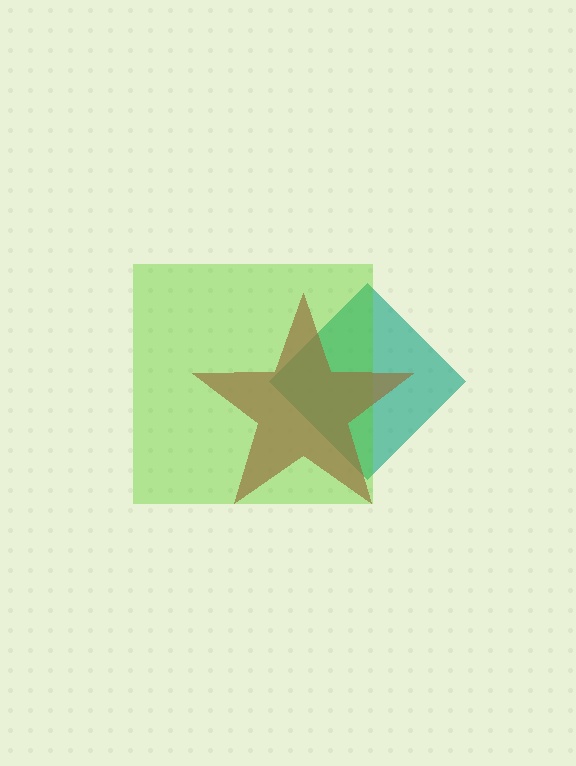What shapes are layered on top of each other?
The layered shapes are: a teal diamond, a lime square, a brown star.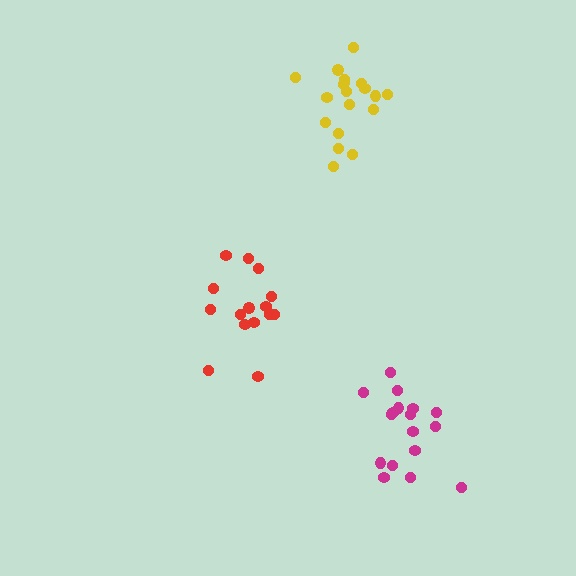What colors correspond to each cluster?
The clusters are colored: magenta, yellow, red.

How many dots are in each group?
Group 1: 17 dots, Group 2: 19 dots, Group 3: 15 dots (51 total).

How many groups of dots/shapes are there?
There are 3 groups.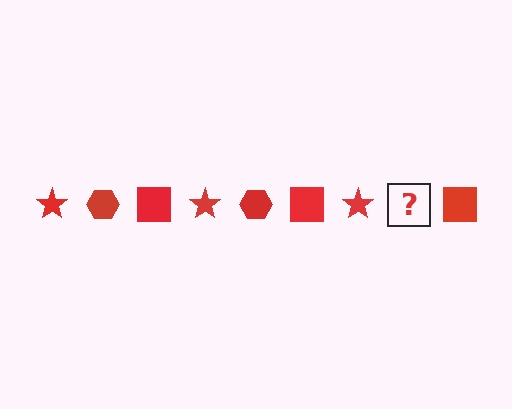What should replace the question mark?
The question mark should be replaced with a red hexagon.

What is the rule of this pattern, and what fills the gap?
The rule is that the pattern cycles through star, hexagon, square shapes in red. The gap should be filled with a red hexagon.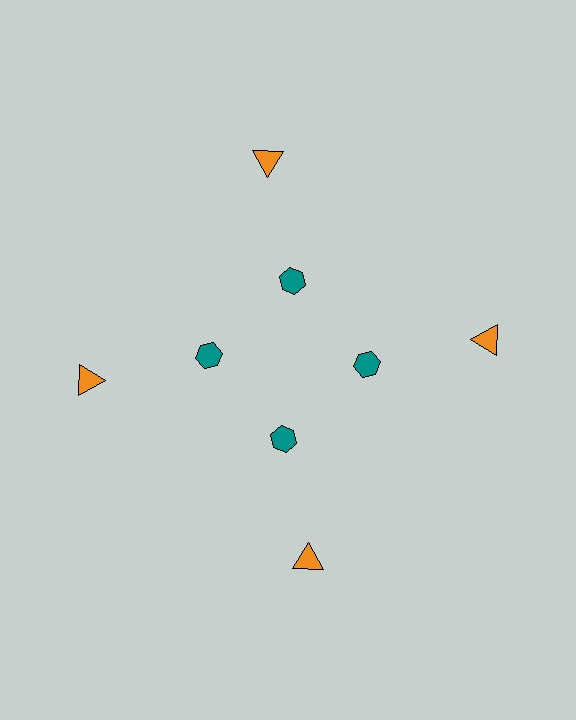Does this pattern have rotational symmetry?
Yes, this pattern has 4-fold rotational symmetry. It looks the same after rotating 90 degrees around the center.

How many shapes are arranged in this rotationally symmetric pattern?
There are 8 shapes, arranged in 4 groups of 2.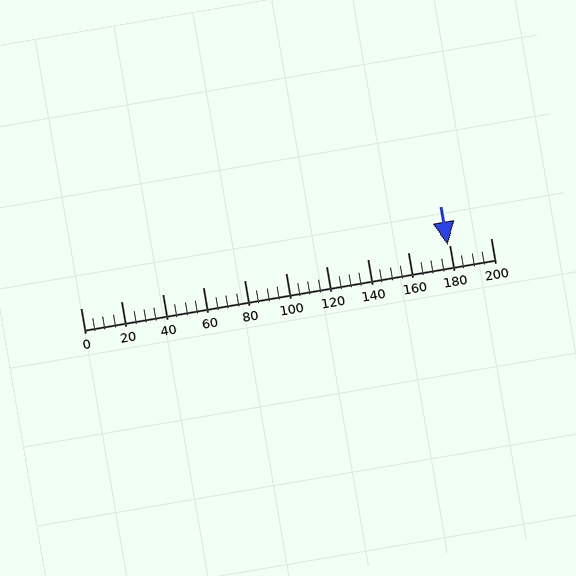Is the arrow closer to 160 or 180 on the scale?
The arrow is closer to 180.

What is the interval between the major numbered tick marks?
The major tick marks are spaced 20 units apart.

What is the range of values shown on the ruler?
The ruler shows values from 0 to 200.